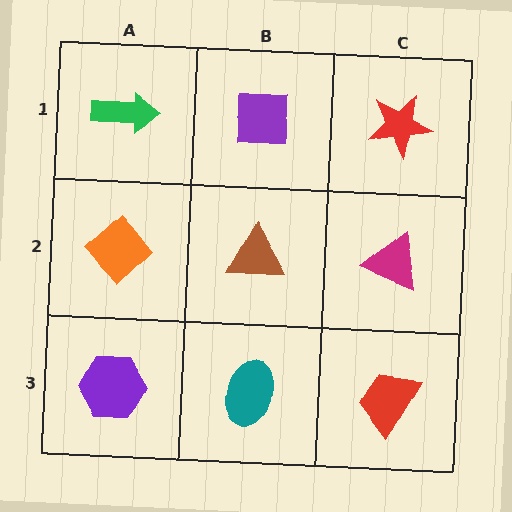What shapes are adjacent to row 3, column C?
A magenta triangle (row 2, column C), a teal ellipse (row 3, column B).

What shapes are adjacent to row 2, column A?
A green arrow (row 1, column A), a purple hexagon (row 3, column A), a brown triangle (row 2, column B).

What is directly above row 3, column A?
An orange diamond.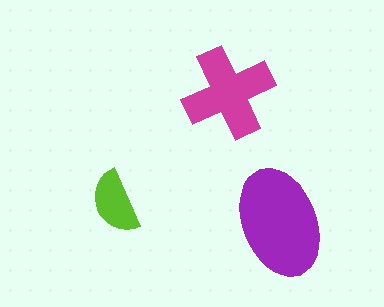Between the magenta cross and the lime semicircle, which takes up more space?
The magenta cross.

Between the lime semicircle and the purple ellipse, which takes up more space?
The purple ellipse.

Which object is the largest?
The purple ellipse.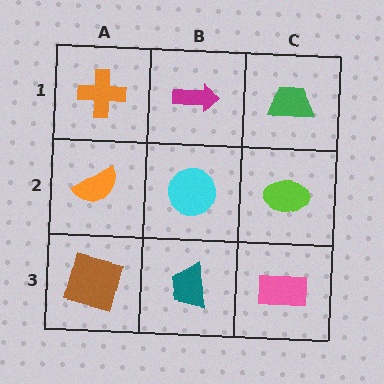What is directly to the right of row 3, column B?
A pink rectangle.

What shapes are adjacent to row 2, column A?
An orange cross (row 1, column A), a brown square (row 3, column A), a cyan circle (row 2, column B).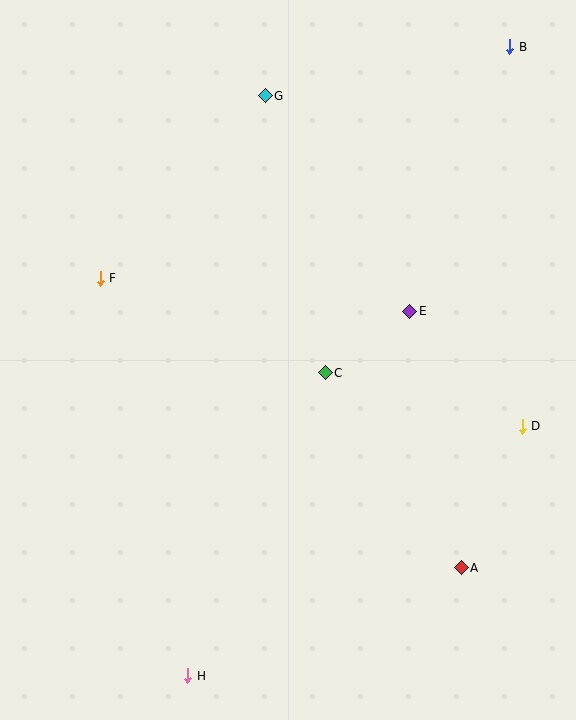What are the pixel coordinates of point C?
Point C is at (325, 373).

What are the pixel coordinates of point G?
Point G is at (265, 96).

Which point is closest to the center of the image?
Point C at (325, 373) is closest to the center.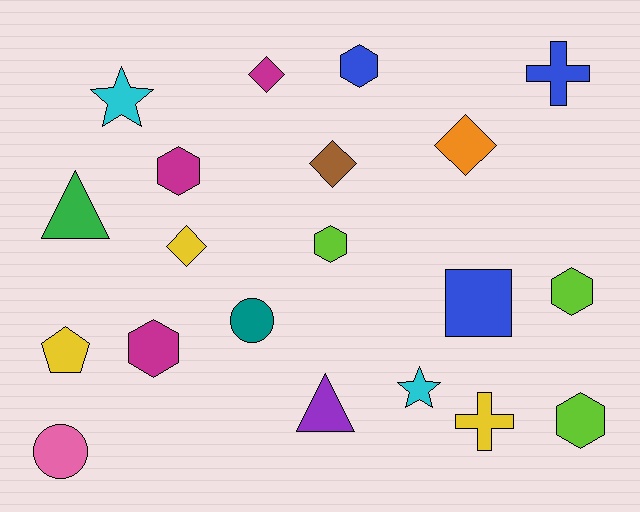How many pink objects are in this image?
There is 1 pink object.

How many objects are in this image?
There are 20 objects.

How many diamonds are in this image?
There are 4 diamonds.